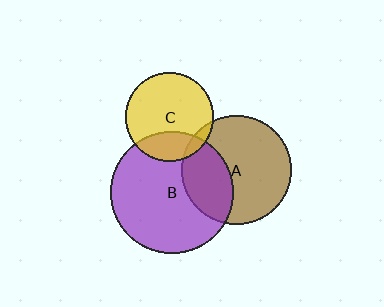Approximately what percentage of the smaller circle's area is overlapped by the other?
Approximately 35%.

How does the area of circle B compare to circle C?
Approximately 1.9 times.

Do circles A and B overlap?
Yes.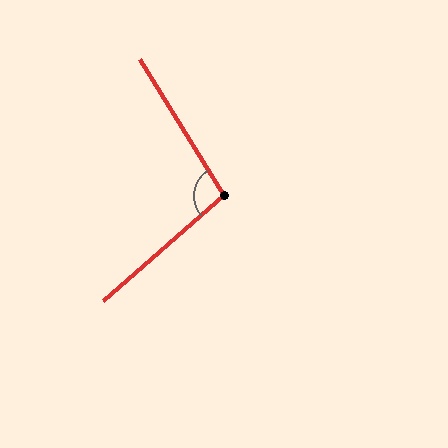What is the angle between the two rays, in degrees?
Approximately 99 degrees.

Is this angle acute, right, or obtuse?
It is obtuse.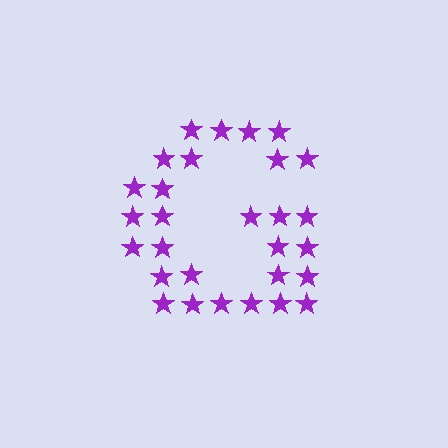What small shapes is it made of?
It is made of small stars.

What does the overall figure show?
The overall figure shows the letter G.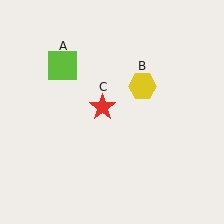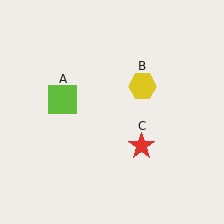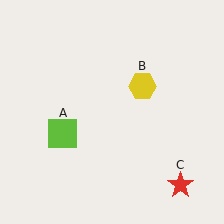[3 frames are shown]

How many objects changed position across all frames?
2 objects changed position: lime square (object A), red star (object C).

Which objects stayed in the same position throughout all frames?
Yellow hexagon (object B) remained stationary.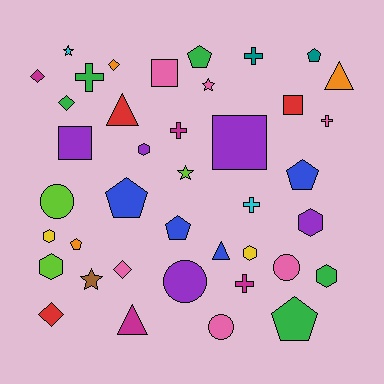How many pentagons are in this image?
There are 7 pentagons.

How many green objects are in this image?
There are 5 green objects.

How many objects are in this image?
There are 40 objects.